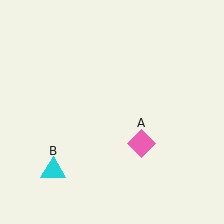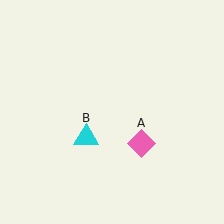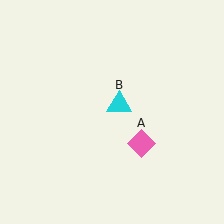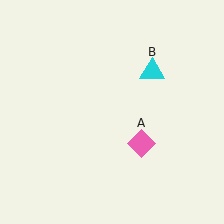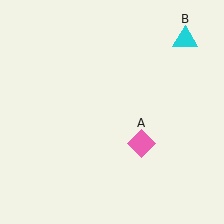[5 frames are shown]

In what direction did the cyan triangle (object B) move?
The cyan triangle (object B) moved up and to the right.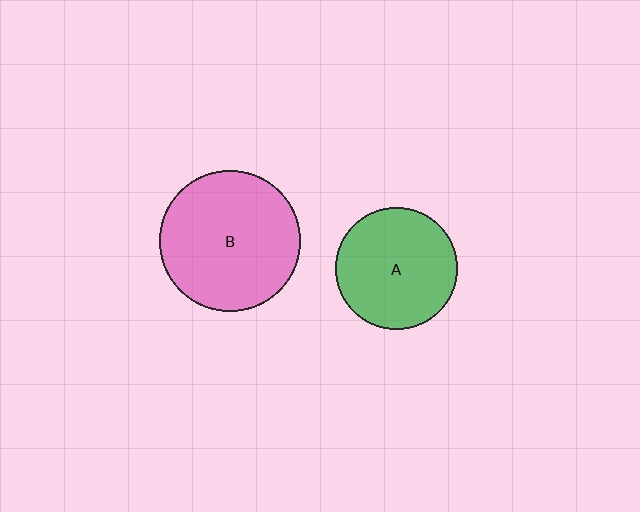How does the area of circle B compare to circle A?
Approximately 1.3 times.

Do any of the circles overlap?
No, none of the circles overlap.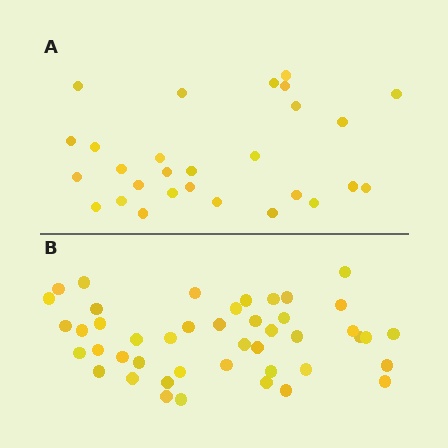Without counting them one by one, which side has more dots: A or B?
Region B (the bottom region) has more dots.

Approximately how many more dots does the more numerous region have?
Region B has approximately 15 more dots than region A.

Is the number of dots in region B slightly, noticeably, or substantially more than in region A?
Region B has substantially more. The ratio is roughly 1.6 to 1.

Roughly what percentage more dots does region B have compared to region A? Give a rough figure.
About 60% more.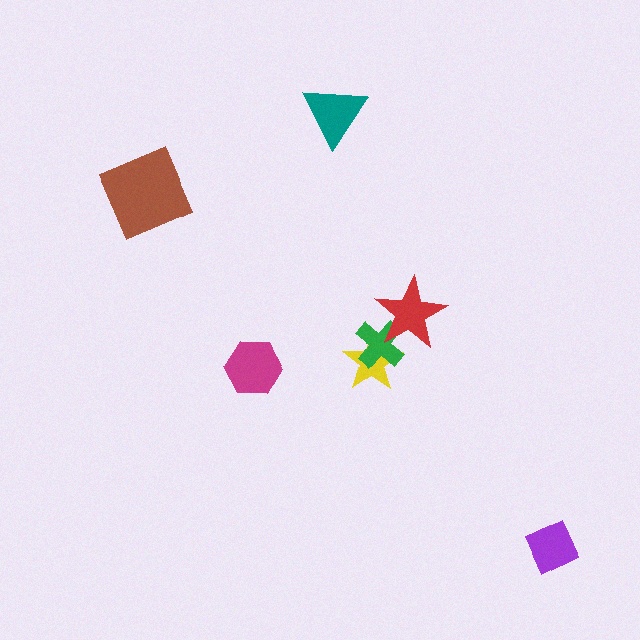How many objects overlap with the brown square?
0 objects overlap with the brown square.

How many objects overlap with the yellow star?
2 objects overlap with the yellow star.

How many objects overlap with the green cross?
2 objects overlap with the green cross.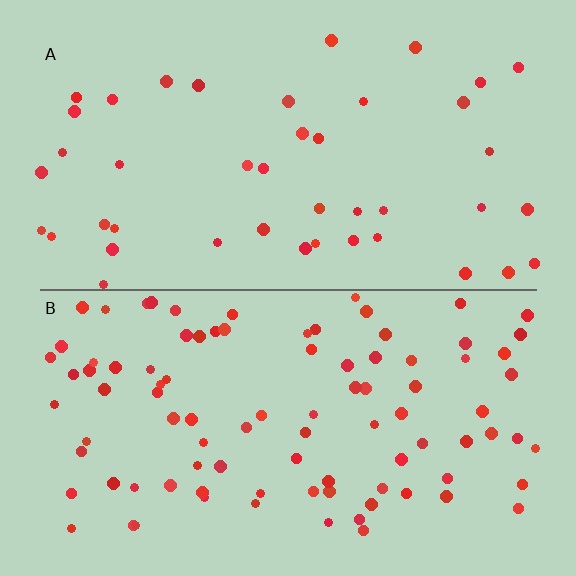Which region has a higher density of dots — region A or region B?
B (the bottom).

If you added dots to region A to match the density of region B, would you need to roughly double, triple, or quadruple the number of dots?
Approximately double.